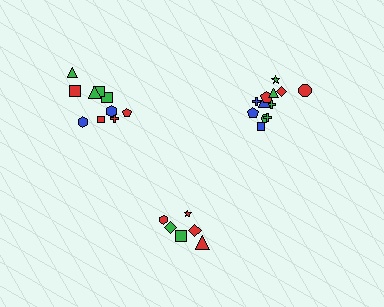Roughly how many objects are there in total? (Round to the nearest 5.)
Roughly 30 objects in total.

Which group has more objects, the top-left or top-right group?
The top-right group.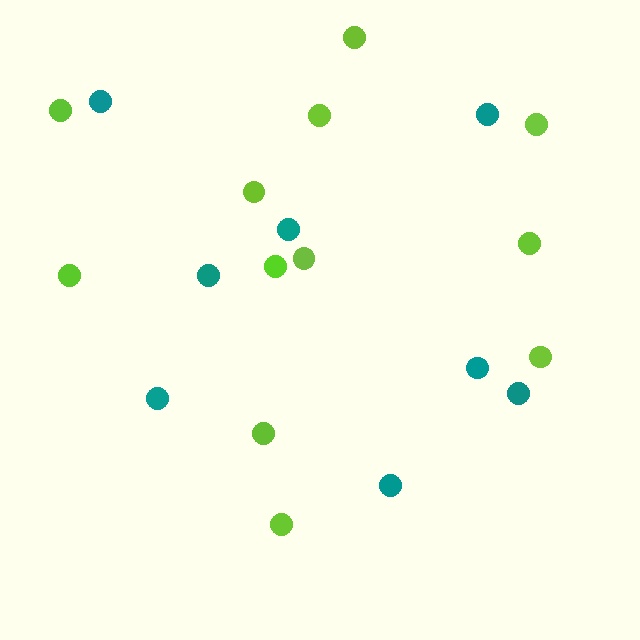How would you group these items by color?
There are 2 groups: one group of lime circles (12) and one group of teal circles (8).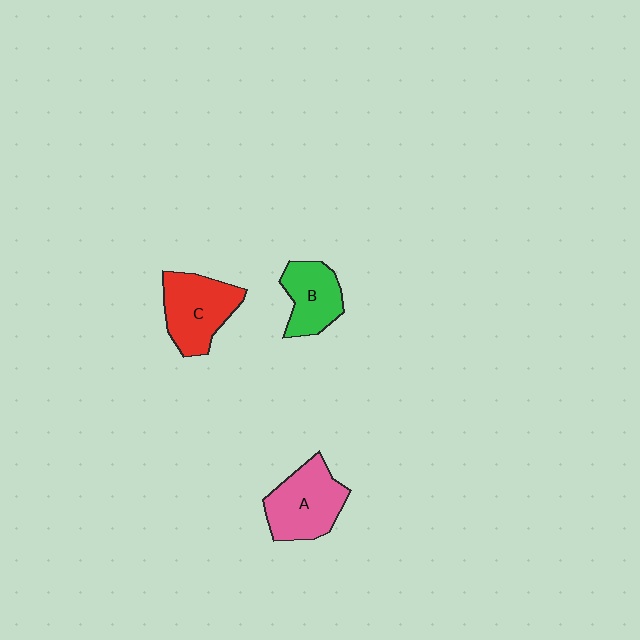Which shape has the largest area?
Shape A (pink).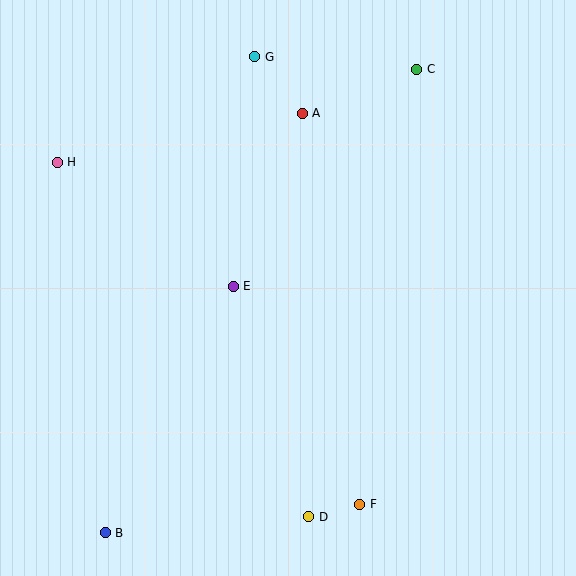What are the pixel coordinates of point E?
Point E is at (233, 286).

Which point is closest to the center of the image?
Point E at (233, 286) is closest to the center.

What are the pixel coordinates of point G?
Point G is at (255, 57).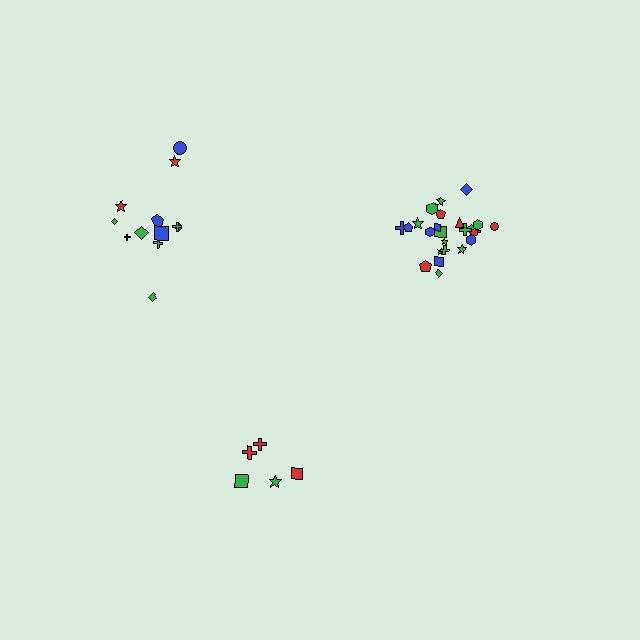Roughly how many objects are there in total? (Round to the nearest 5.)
Roughly 40 objects in total.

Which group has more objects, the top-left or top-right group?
The top-right group.